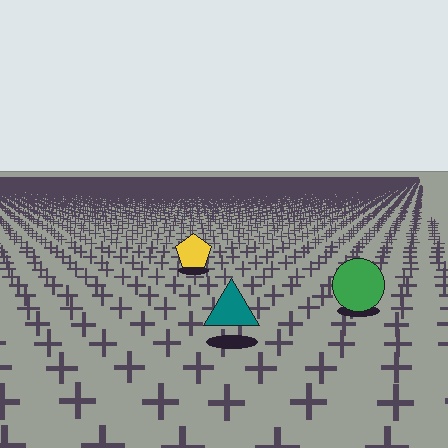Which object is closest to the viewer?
The teal triangle is closest. The texture marks near it are larger and more spread out.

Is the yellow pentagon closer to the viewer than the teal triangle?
No. The teal triangle is closer — you can tell from the texture gradient: the ground texture is coarser near it.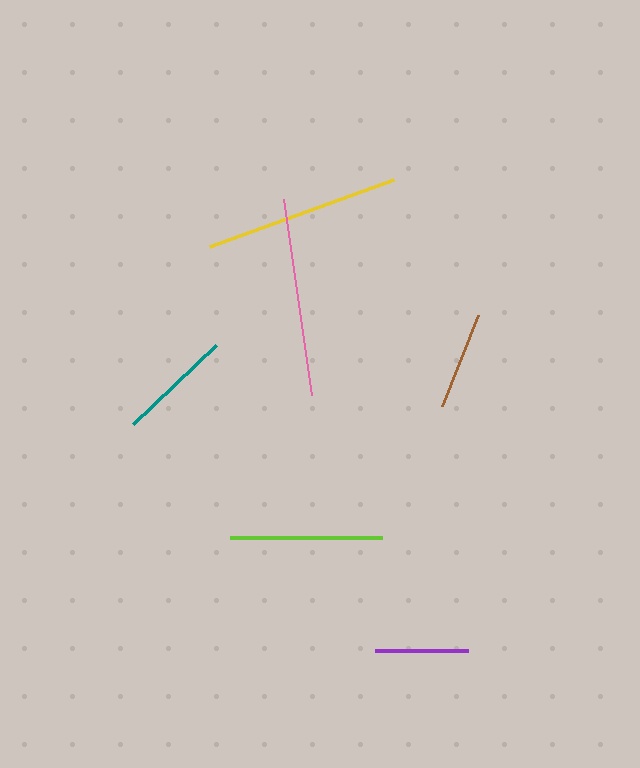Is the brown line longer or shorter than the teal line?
The teal line is longer than the brown line.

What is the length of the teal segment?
The teal segment is approximately 115 pixels long.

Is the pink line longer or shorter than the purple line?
The pink line is longer than the purple line.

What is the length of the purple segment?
The purple segment is approximately 93 pixels long.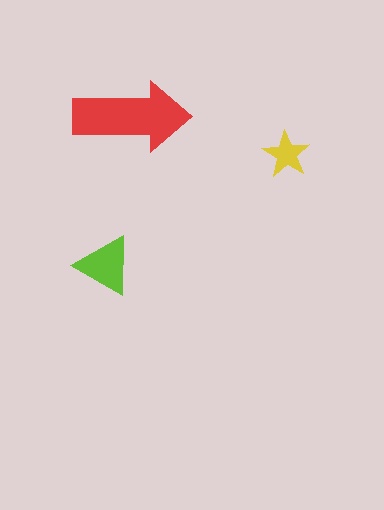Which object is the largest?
The red arrow.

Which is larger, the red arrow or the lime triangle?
The red arrow.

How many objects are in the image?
There are 3 objects in the image.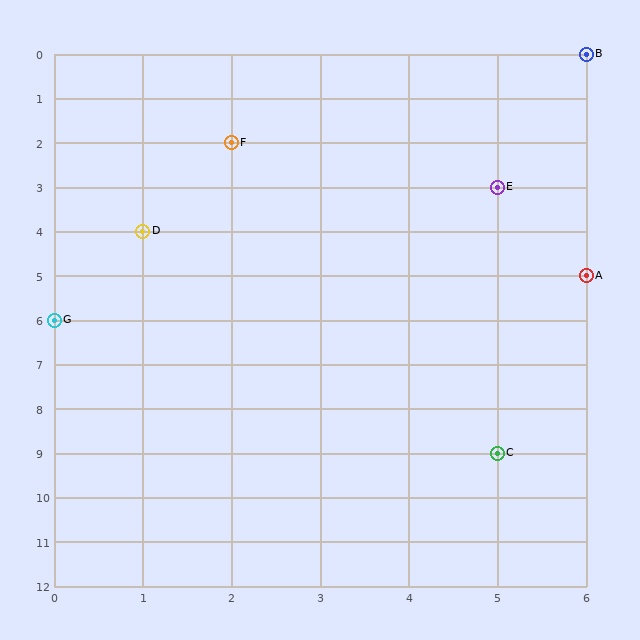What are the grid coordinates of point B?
Point B is at grid coordinates (6, 0).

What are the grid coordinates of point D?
Point D is at grid coordinates (1, 4).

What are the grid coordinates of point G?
Point G is at grid coordinates (0, 6).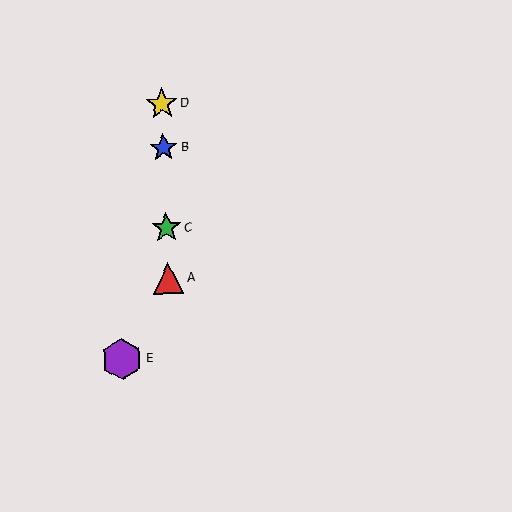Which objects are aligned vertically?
Objects A, B, C, D are aligned vertically.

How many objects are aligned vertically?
4 objects (A, B, C, D) are aligned vertically.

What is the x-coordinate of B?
Object B is at x≈163.